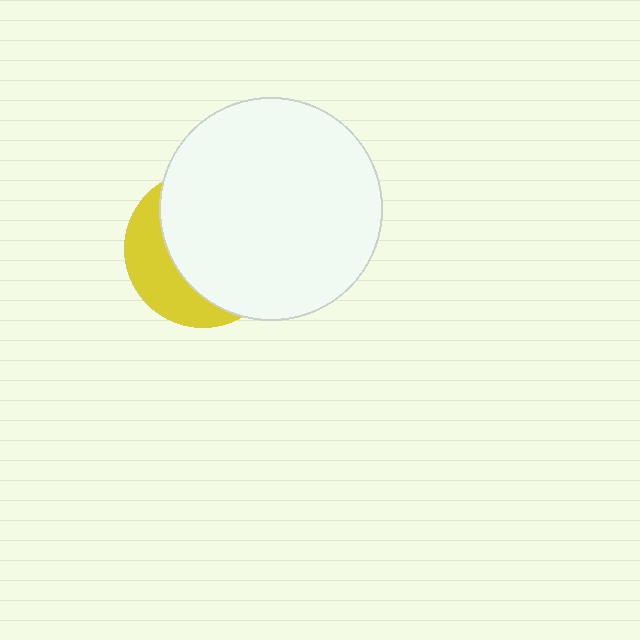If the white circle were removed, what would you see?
You would see the complete yellow circle.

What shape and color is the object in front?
The object in front is a white circle.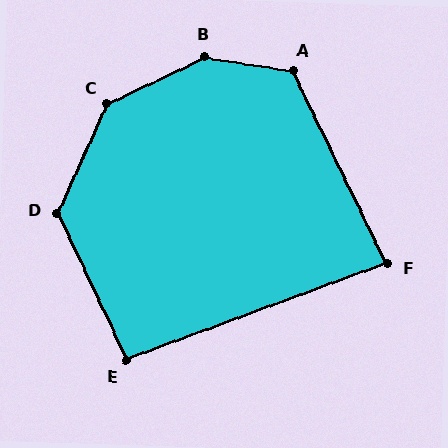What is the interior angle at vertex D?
Approximately 130 degrees (obtuse).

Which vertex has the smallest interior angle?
F, at approximately 84 degrees.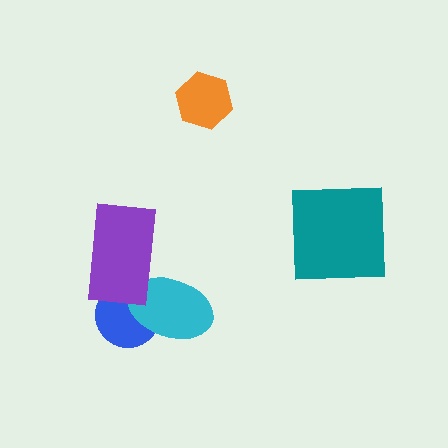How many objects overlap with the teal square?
0 objects overlap with the teal square.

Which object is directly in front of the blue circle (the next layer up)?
The cyan ellipse is directly in front of the blue circle.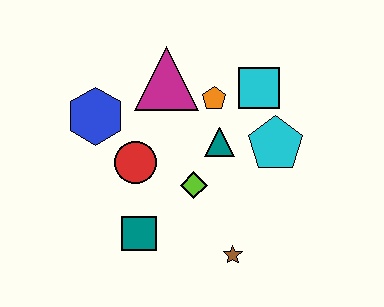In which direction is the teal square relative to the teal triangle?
The teal square is below the teal triangle.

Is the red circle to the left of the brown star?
Yes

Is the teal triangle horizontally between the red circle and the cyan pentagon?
Yes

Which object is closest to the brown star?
The lime diamond is closest to the brown star.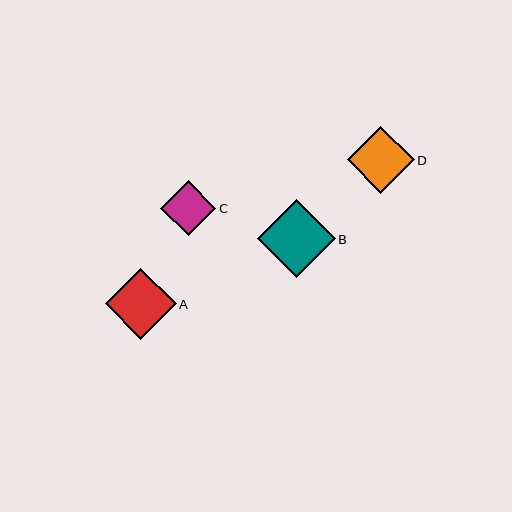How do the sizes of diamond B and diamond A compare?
Diamond B and diamond A are approximately the same size.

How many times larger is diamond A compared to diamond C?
Diamond A is approximately 1.3 times the size of diamond C.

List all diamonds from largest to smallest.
From largest to smallest: B, A, D, C.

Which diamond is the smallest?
Diamond C is the smallest with a size of approximately 55 pixels.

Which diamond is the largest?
Diamond B is the largest with a size of approximately 78 pixels.